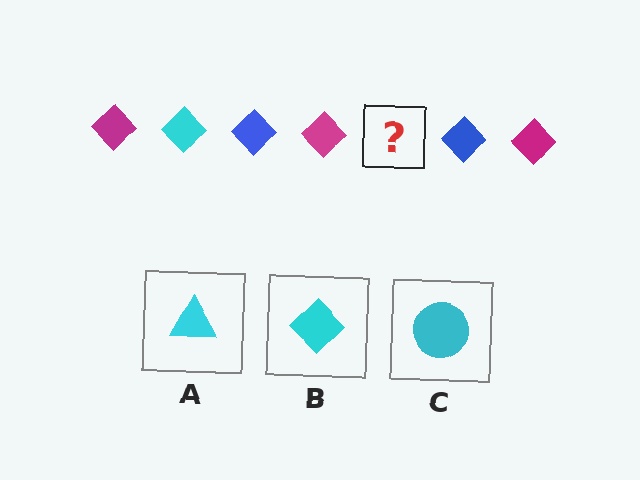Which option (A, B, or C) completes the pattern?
B.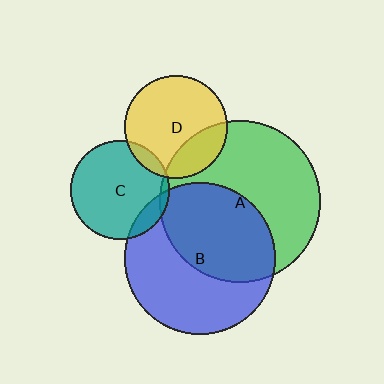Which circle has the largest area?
Circle A (green).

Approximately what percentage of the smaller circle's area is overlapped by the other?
Approximately 10%.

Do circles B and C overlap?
Yes.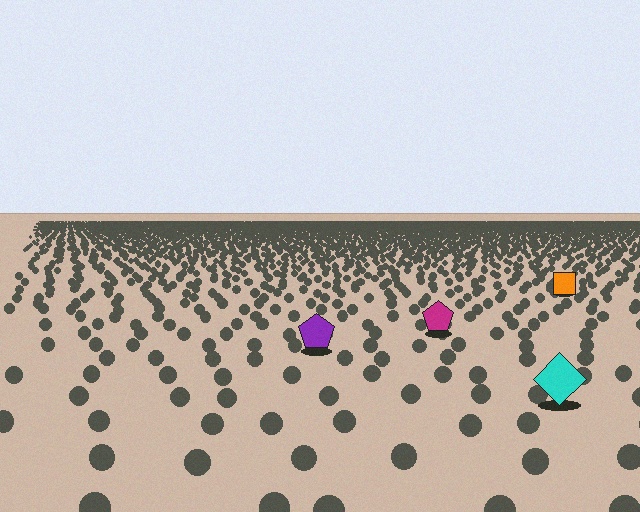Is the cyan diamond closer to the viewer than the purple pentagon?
Yes. The cyan diamond is closer — you can tell from the texture gradient: the ground texture is coarser near it.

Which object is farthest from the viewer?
The orange square is farthest from the viewer. It appears smaller and the ground texture around it is denser.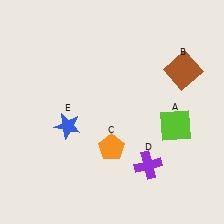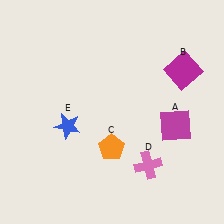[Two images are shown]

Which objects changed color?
A changed from lime to magenta. B changed from brown to magenta. D changed from purple to pink.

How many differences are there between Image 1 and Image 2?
There are 3 differences between the two images.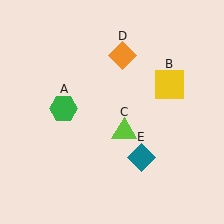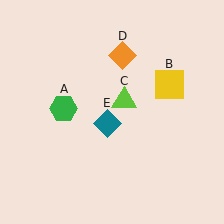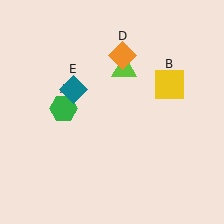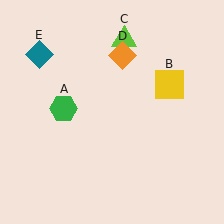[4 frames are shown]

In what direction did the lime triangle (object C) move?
The lime triangle (object C) moved up.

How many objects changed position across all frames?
2 objects changed position: lime triangle (object C), teal diamond (object E).